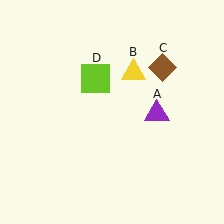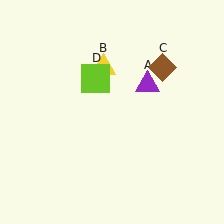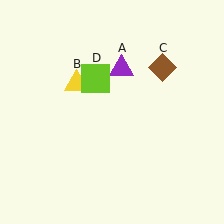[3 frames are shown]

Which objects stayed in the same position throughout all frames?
Brown diamond (object C) and lime square (object D) remained stationary.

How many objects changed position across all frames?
2 objects changed position: purple triangle (object A), yellow triangle (object B).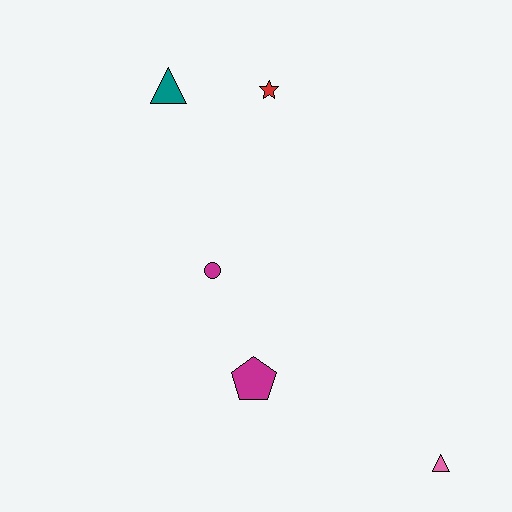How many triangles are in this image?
There are 2 triangles.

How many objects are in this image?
There are 5 objects.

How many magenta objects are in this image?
There are 2 magenta objects.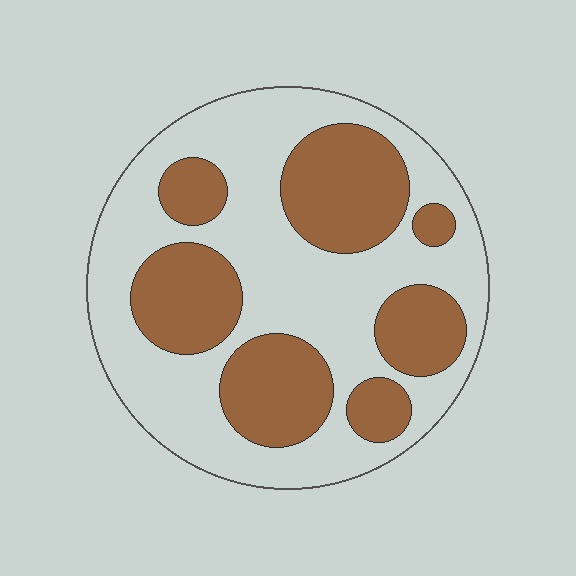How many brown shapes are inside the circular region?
7.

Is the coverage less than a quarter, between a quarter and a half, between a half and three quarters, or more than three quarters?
Between a quarter and a half.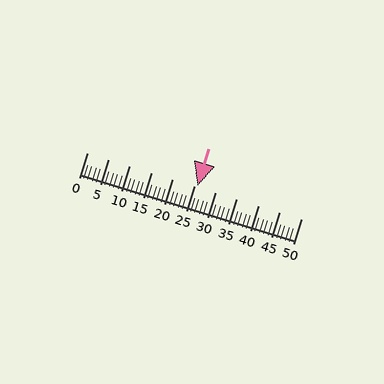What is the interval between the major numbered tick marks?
The major tick marks are spaced 5 units apart.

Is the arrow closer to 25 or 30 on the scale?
The arrow is closer to 25.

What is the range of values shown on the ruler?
The ruler shows values from 0 to 50.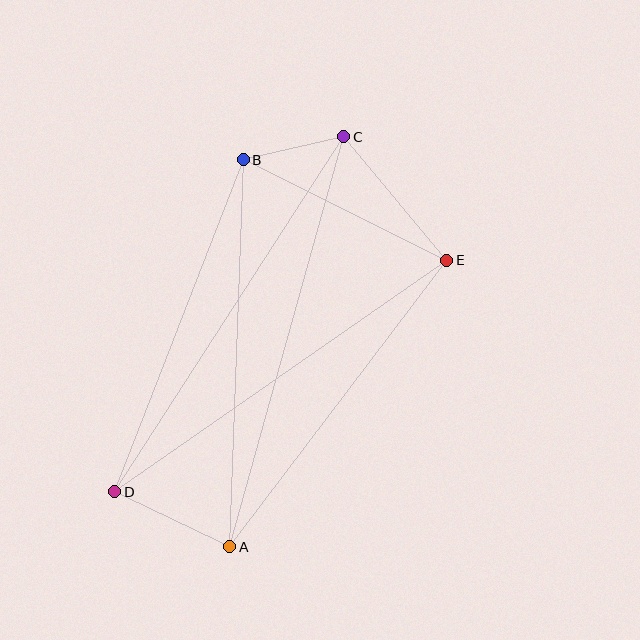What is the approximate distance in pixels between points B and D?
The distance between B and D is approximately 356 pixels.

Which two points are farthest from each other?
Points A and C are farthest from each other.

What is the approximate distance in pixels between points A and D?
The distance between A and D is approximately 128 pixels.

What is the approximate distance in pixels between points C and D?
The distance between C and D is approximately 423 pixels.